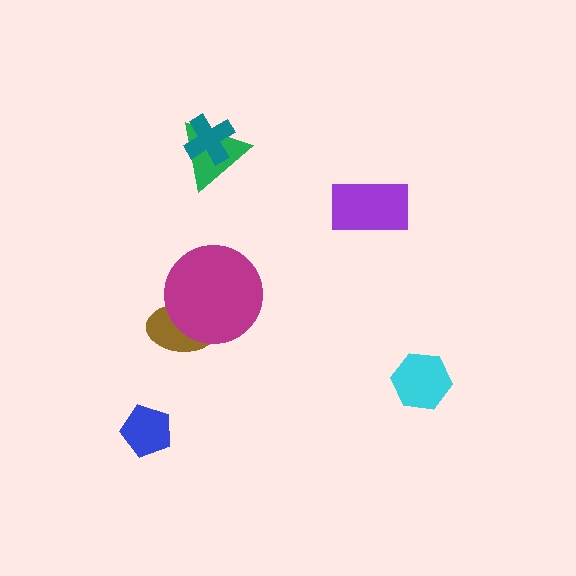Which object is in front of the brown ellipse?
The magenta circle is in front of the brown ellipse.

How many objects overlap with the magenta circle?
1 object overlaps with the magenta circle.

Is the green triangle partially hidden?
Yes, it is partially covered by another shape.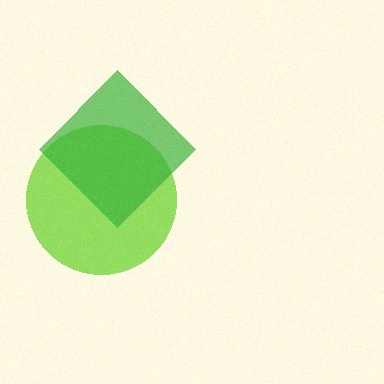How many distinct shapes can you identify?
There are 2 distinct shapes: a lime circle, a green diamond.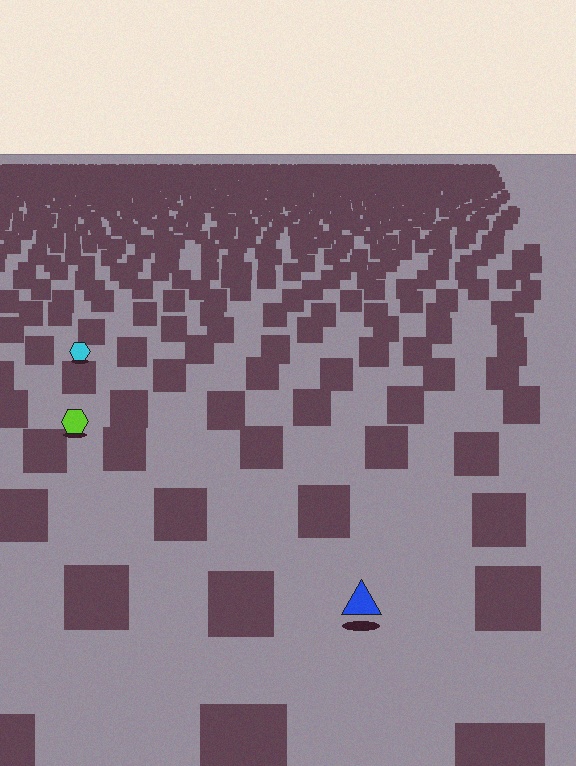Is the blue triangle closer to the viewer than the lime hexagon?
Yes. The blue triangle is closer — you can tell from the texture gradient: the ground texture is coarser near it.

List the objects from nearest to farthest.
From nearest to farthest: the blue triangle, the lime hexagon, the cyan hexagon.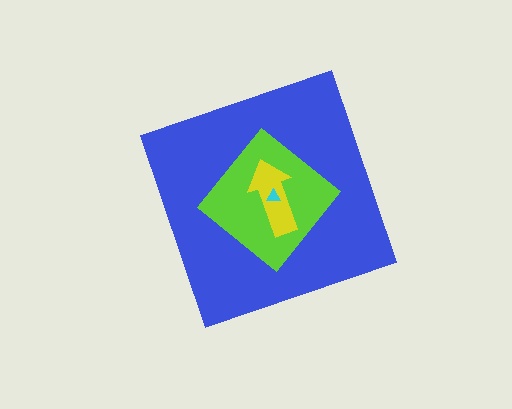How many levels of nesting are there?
4.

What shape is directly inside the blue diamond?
The lime diamond.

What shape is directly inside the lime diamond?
The yellow arrow.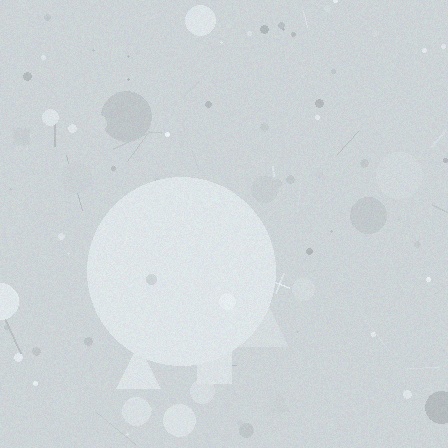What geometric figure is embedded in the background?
A circle is embedded in the background.